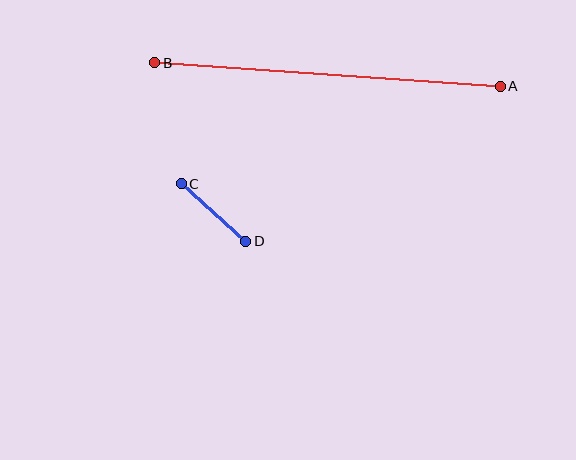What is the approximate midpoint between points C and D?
The midpoint is at approximately (214, 213) pixels.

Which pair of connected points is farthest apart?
Points A and B are farthest apart.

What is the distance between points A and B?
The distance is approximately 346 pixels.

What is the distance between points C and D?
The distance is approximately 87 pixels.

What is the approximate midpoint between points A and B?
The midpoint is at approximately (328, 74) pixels.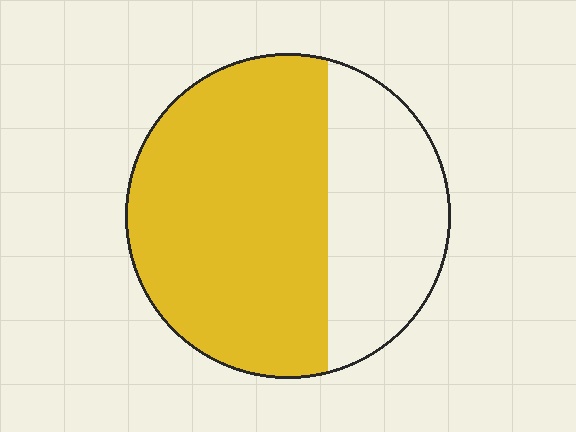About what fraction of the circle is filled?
About two thirds (2/3).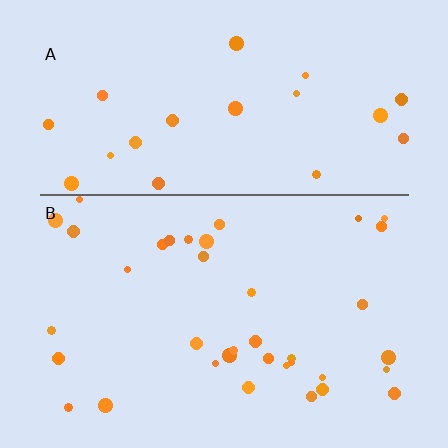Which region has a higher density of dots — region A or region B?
B (the bottom).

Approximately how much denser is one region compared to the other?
Approximately 1.7× — region B over region A.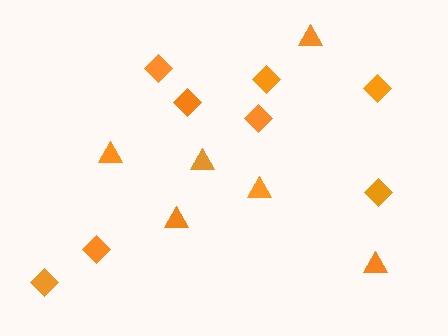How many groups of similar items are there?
There are 2 groups: one group of triangles (6) and one group of diamonds (8).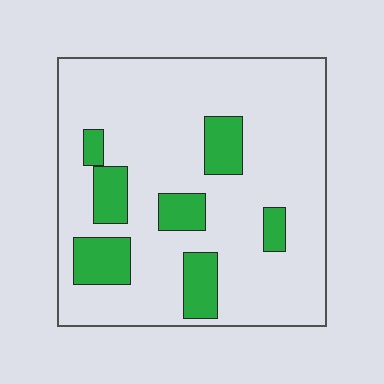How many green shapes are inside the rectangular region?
7.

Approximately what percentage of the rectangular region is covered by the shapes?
Approximately 20%.